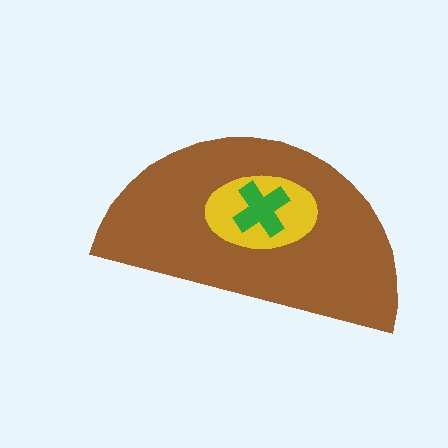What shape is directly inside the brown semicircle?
The yellow ellipse.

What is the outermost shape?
The brown semicircle.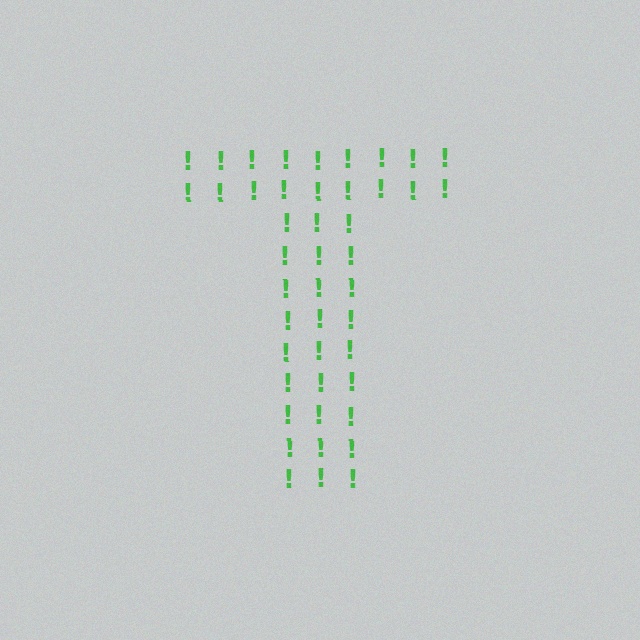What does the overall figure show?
The overall figure shows the letter T.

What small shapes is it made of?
It is made of small exclamation marks.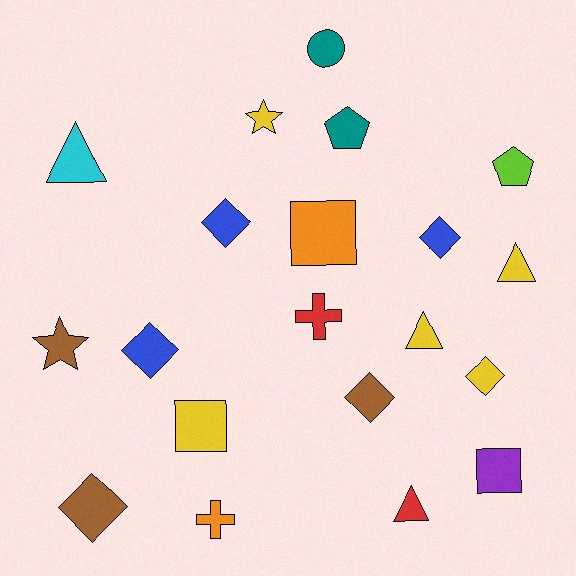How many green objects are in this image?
There are no green objects.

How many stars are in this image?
There are 2 stars.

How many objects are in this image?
There are 20 objects.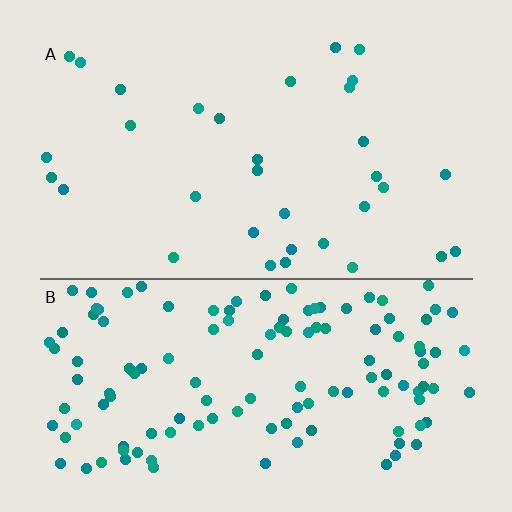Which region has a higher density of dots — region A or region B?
B (the bottom).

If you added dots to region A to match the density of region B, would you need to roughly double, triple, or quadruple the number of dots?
Approximately quadruple.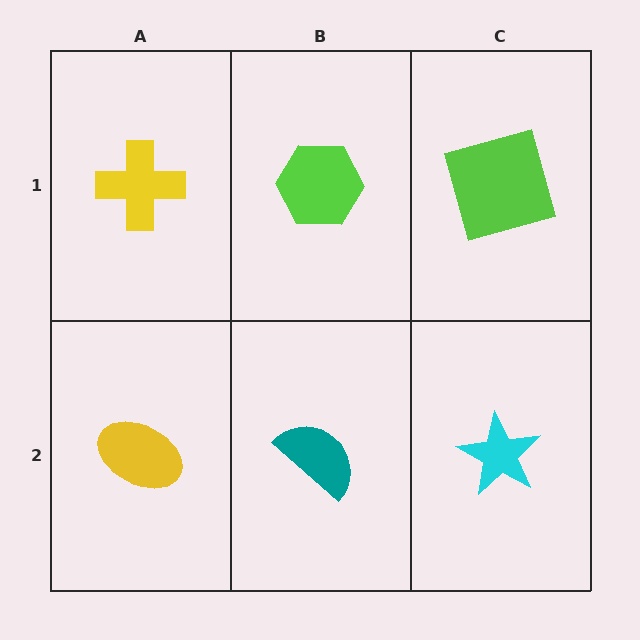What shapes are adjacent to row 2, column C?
A lime square (row 1, column C), a teal semicircle (row 2, column B).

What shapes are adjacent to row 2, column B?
A lime hexagon (row 1, column B), a yellow ellipse (row 2, column A), a cyan star (row 2, column C).